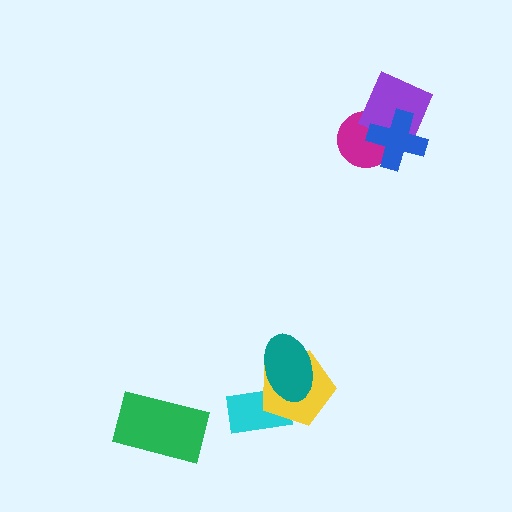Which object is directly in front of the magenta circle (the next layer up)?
The purple square is directly in front of the magenta circle.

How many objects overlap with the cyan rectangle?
2 objects overlap with the cyan rectangle.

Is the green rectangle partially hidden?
No, no other shape covers it.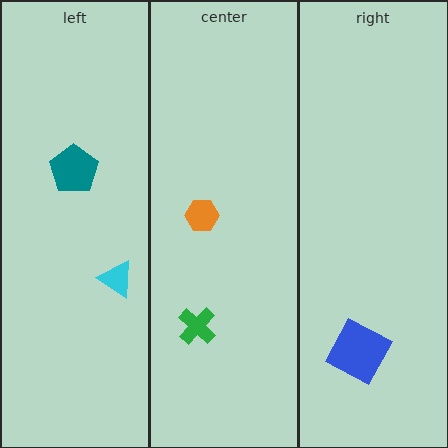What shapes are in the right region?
The blue square.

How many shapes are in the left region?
2.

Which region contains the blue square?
The right region.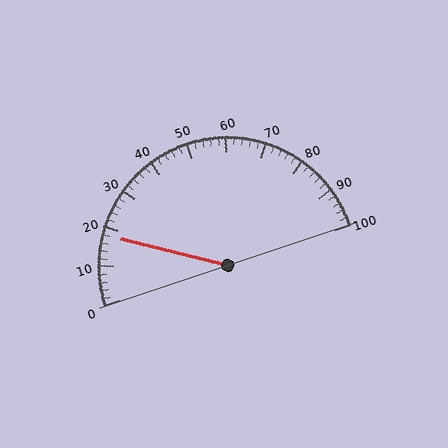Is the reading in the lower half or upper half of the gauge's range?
The reading is in the lower half of the range (0 to 100).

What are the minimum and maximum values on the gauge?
The gauge ranges from 0 to 100.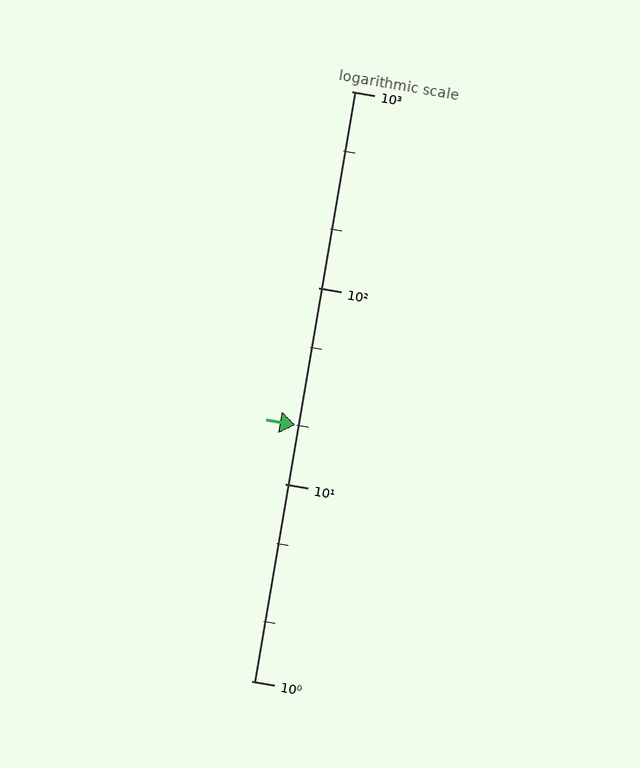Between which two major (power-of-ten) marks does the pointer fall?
The pointer is between 10 and 100.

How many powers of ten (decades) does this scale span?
The scale spans 3 decades, from 1 to 1000.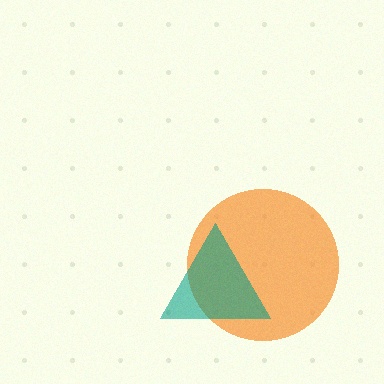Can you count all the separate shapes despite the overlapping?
Yes, there are 2 separate shapes.